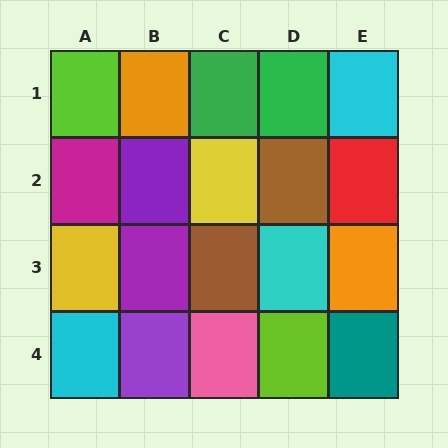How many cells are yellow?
2 cells are yellow.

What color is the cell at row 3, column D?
Cyan.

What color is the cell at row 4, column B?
Purple.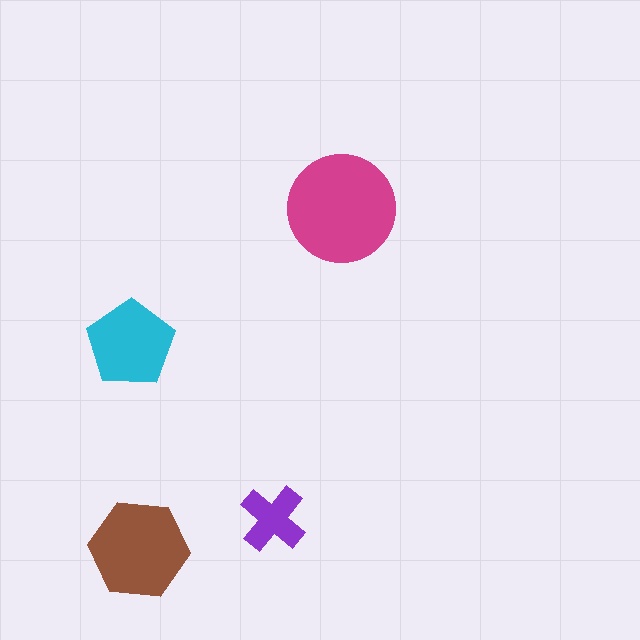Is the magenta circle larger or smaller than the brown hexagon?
Larger.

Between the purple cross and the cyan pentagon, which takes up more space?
The cyan pentagon.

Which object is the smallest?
The purple cross.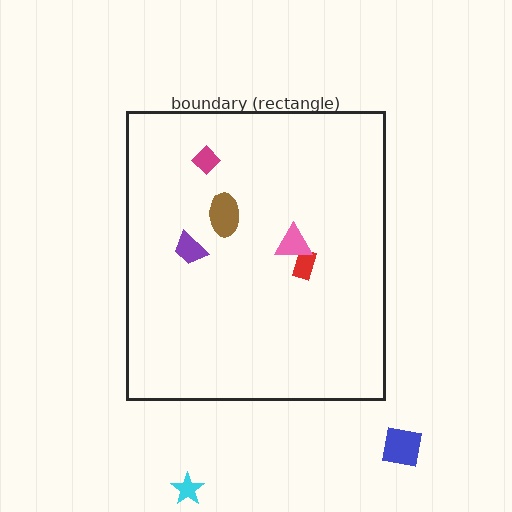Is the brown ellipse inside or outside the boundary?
Inside.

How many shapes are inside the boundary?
5 inside, 2 outside.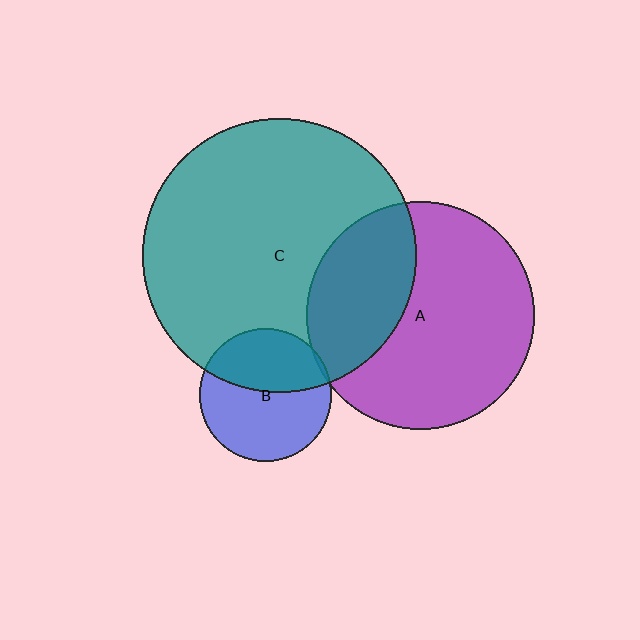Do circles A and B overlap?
Yes.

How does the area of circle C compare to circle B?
Approximately 4.3 times.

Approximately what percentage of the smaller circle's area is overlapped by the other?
Approximately 5%.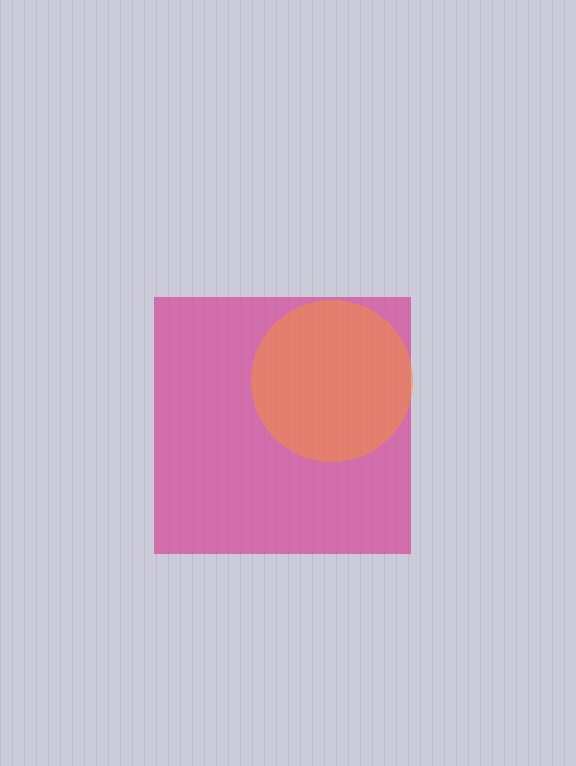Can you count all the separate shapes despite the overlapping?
Yes, there are 2 separate shapes.